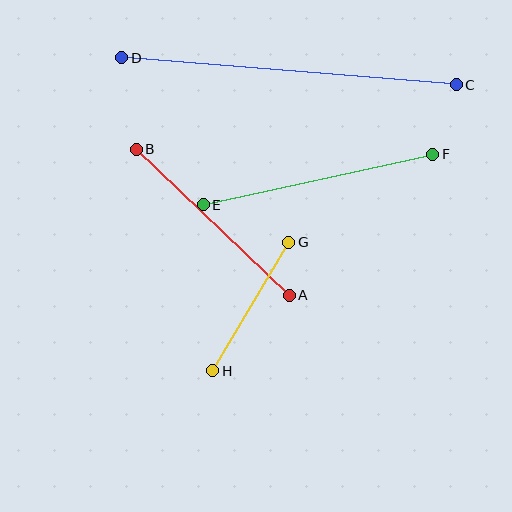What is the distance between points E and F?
The distance is approximately 235 pixels.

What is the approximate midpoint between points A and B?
The midpoint is at approximately (213, 222) pixels.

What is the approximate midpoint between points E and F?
The midpoint is at approximately (318, 179) pixels.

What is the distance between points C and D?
The distance is approximately 335 pixels.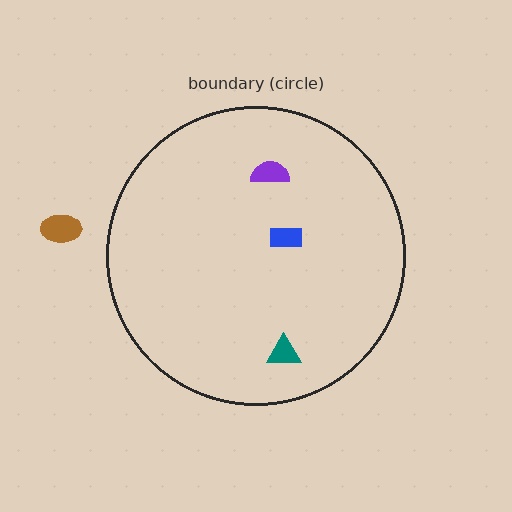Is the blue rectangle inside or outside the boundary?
Inside.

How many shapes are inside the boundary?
3 inside, 1 outside.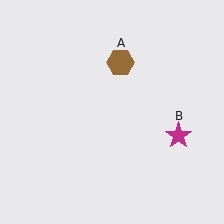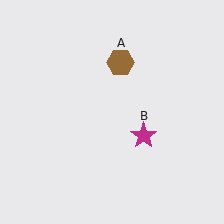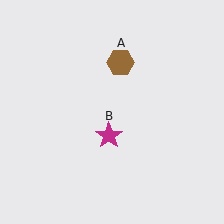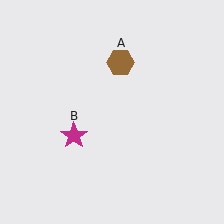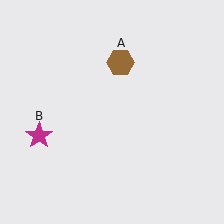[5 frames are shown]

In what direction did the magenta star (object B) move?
The magenta star (object B) moved left.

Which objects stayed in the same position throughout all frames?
Brown hexagon (object A) remained stationary.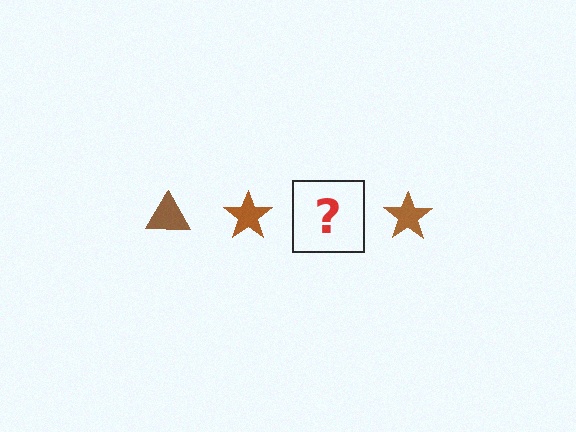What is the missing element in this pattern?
The missing element is a brown triangle.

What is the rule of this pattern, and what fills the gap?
The rule is that the pattern cycles through triangle, star shapes in brown. The gap should be filled with a brown triangle.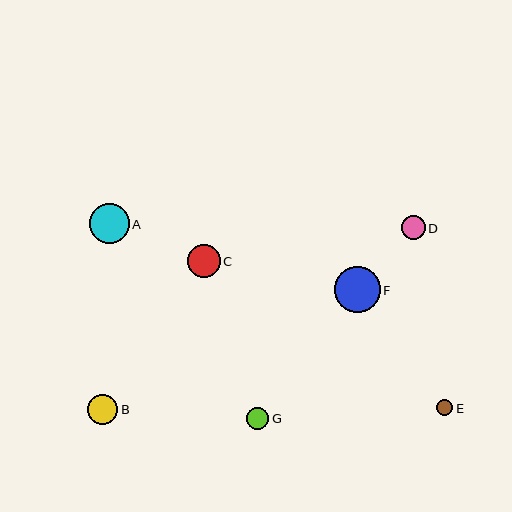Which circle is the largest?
Circle F is the largest with a size of approximately 46 pixels.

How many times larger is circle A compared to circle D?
Circle A is approximately 1.7 times the size of circle D.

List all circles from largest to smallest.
From largest to smallest: F, A, C, B, D, G, E.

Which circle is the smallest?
Circle E is the smallest with a size of approximately 16 pixels.